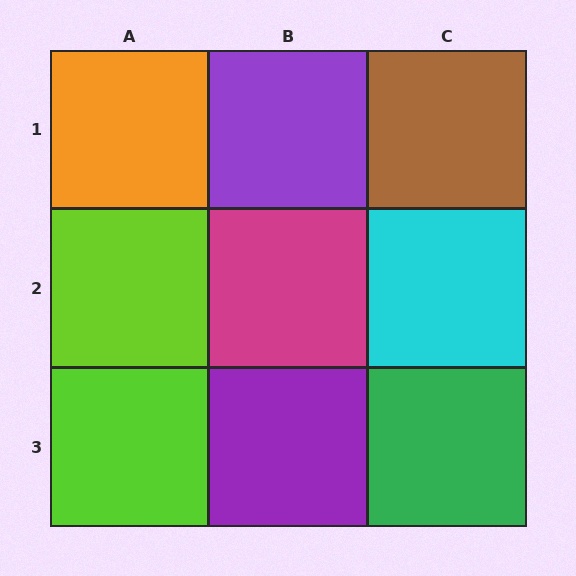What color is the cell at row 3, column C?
Green.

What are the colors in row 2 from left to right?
Lime, magenta, cyan.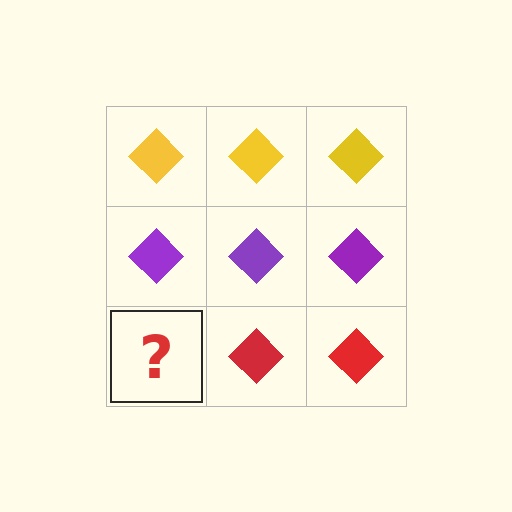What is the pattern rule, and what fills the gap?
The rule is that each row has a consistent color. The gap should be filled with a red diamond.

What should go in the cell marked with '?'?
The missing cell should contain a red diamond.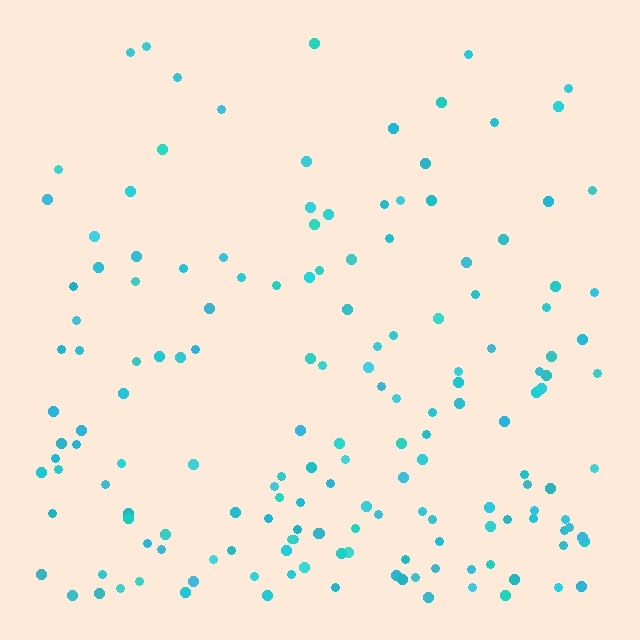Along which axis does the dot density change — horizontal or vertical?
Vertical.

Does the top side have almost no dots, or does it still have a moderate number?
Still a moderate number, just noticeably fewer than the bottom.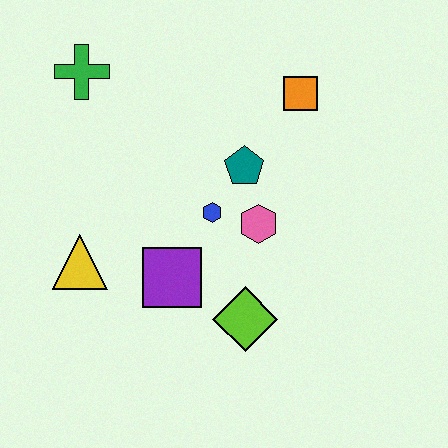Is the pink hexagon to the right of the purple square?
Yes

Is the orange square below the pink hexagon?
No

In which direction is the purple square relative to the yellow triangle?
The purple square is to the right of the yellow triangle.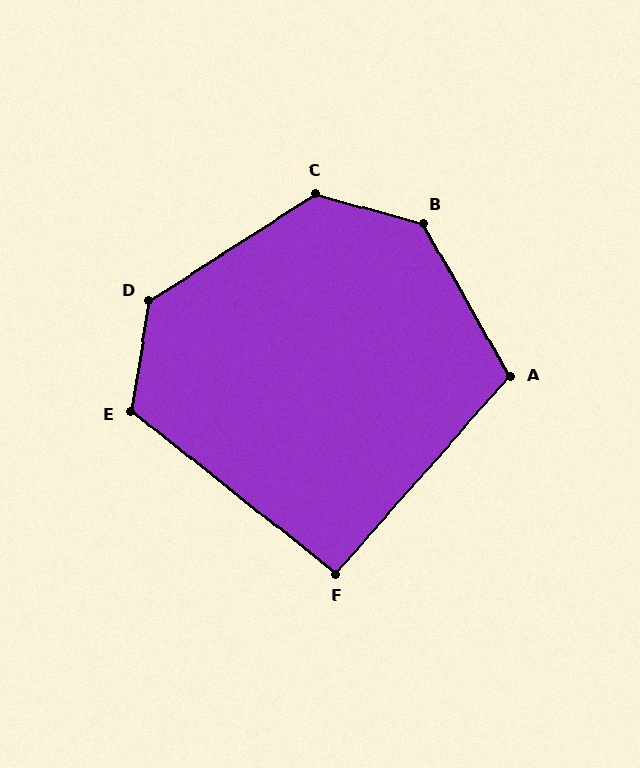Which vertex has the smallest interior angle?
F, at approximately 93 degrees.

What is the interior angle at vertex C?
Approximately 132 degrees (obtuse).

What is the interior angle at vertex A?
Approximately 109 degrees (obtuse).